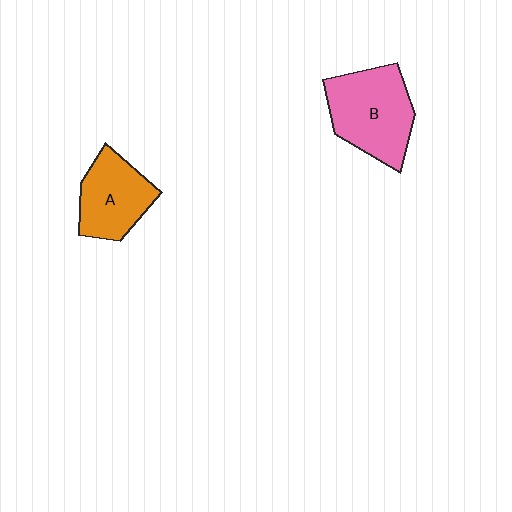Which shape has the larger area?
Shape B (pink).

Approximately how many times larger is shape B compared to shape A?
Approximately 1.3 times.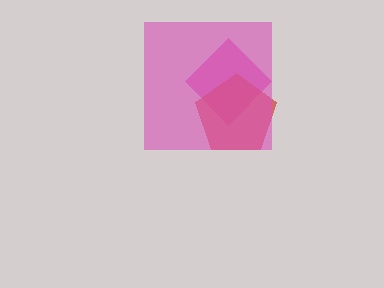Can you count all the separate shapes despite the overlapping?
Yes, there are 3 separate shapes.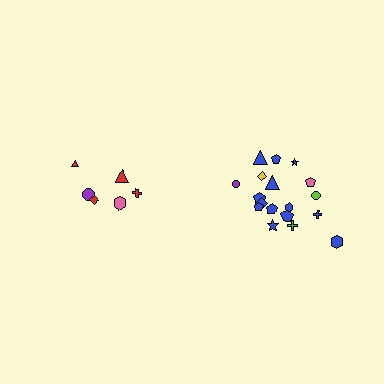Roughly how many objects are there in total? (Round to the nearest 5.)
Roughly 25 objects in total.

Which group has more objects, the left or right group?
The right group.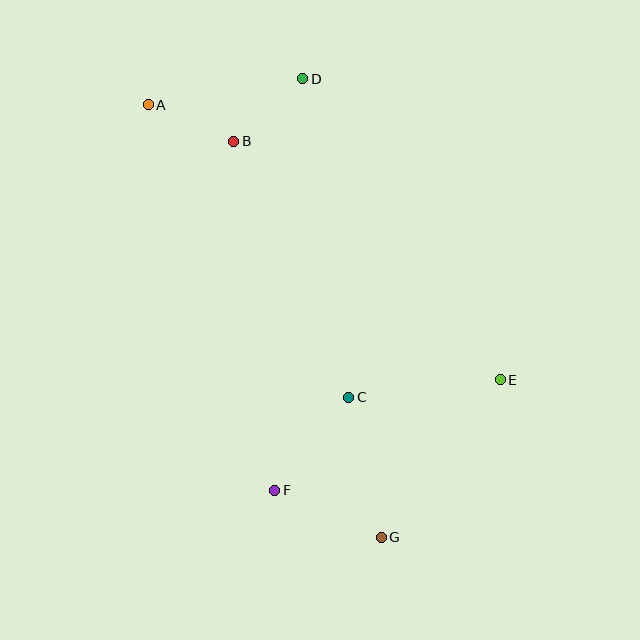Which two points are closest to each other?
Points A and B are closest to each other.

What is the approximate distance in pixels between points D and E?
The distance between D and E is approximately 360 pixels.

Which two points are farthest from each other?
Points A and G are farthest from each other.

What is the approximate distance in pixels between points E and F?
The distance between E and F is approximately 251 pixels.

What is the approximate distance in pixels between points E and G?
The distance between E and G is approximately 198 pixels.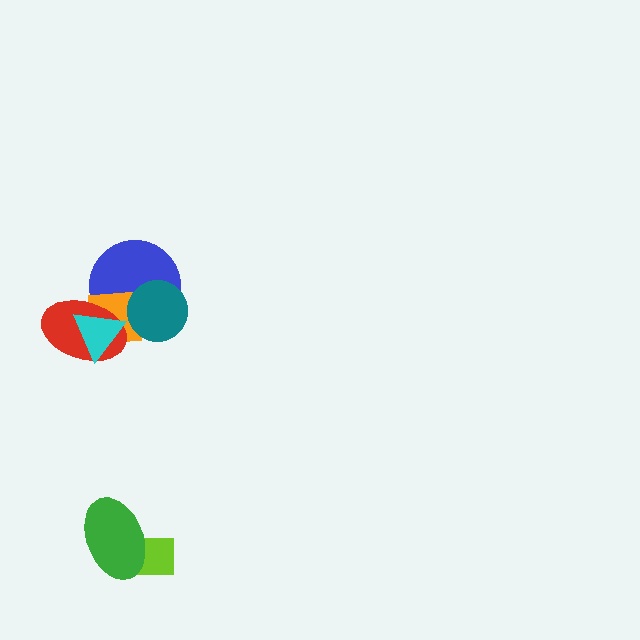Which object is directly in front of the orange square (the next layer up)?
The red ellipse is directly in front of the orange square.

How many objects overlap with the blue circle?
4 objects overlap with the blue circle.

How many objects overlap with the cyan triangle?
3 objects overlap with the cyan triangle.